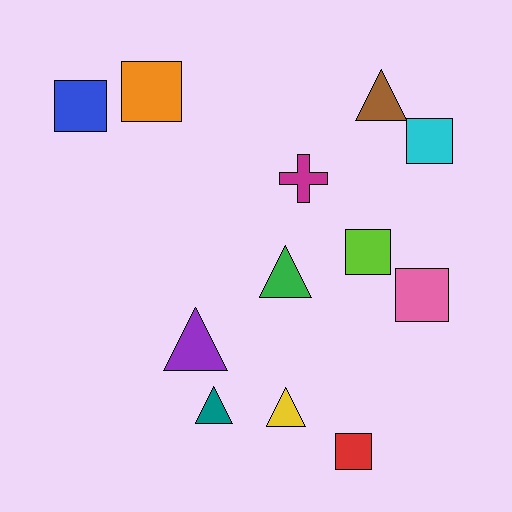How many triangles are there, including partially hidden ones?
There are 5 triangles.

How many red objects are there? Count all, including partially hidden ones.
There is 1 red object.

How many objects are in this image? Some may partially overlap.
There are 12 objects.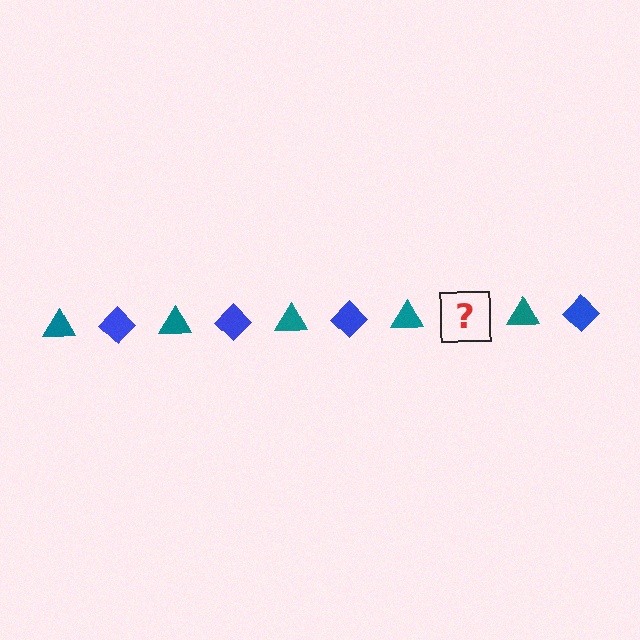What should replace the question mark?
The question mark should be replaced with a blue diamond.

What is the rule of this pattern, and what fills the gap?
The rule is that the pattern alternates between teal triangle and blue diamond. The gap should be filled with a blue diamond.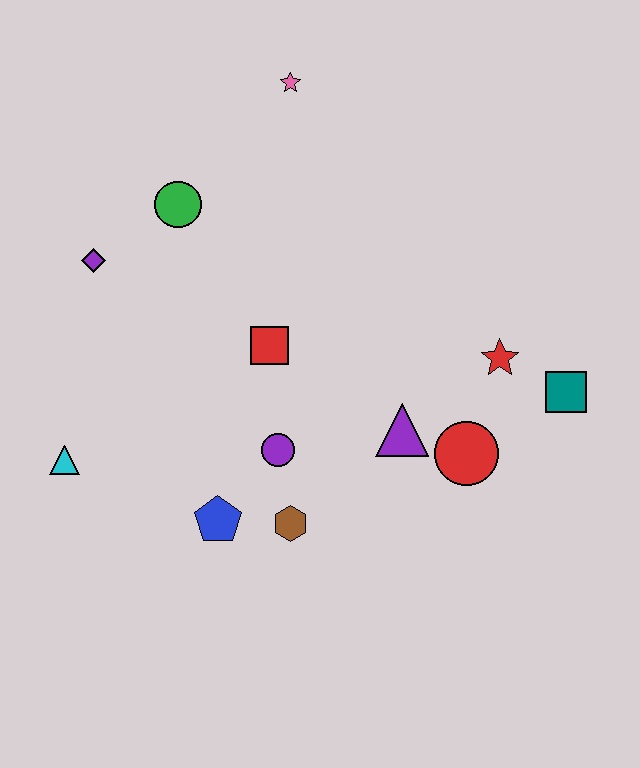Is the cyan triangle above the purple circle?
No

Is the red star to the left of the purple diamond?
No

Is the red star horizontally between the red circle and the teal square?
Yes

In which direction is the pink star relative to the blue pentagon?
The pink star is above the blue pentagon.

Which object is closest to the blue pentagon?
The brown hexagon is closest to the blue pentagon.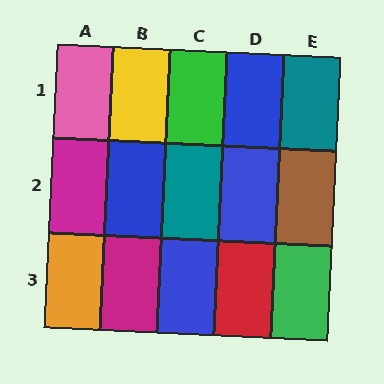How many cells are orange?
1 cell is orange.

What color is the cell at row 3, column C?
Blue.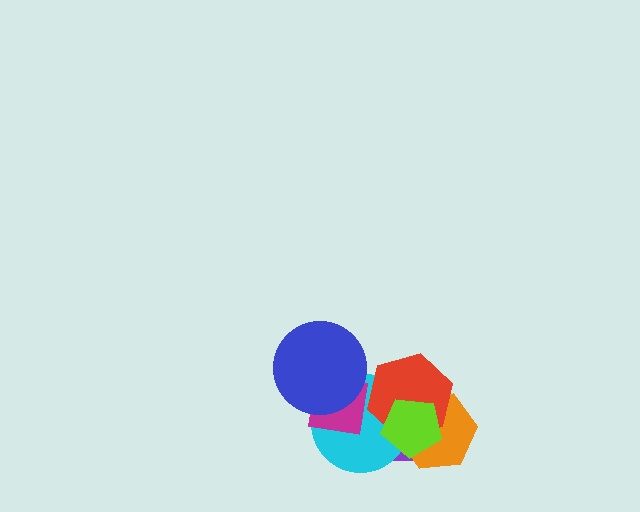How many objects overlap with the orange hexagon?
4 objects overlap with the orange hexagon.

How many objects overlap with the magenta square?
2 objects overlap with the magenta square.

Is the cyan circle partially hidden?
Yes, it is partially covered by another shape.